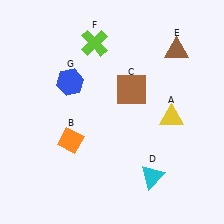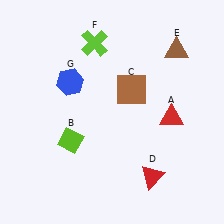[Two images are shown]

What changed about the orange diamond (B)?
In Image 1, B is orange. In Image 2, it changed to lime.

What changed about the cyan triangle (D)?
In Image 1, D is cyan. In Image 2, it changed to red.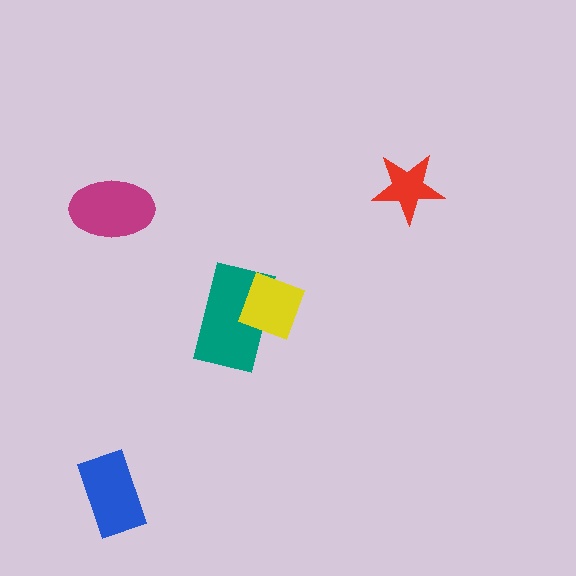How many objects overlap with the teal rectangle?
1 object overlaps with the teal rectangle.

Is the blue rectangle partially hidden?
No, no other shape covers it.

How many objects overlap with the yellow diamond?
1 object overlaps with the yellow diamond.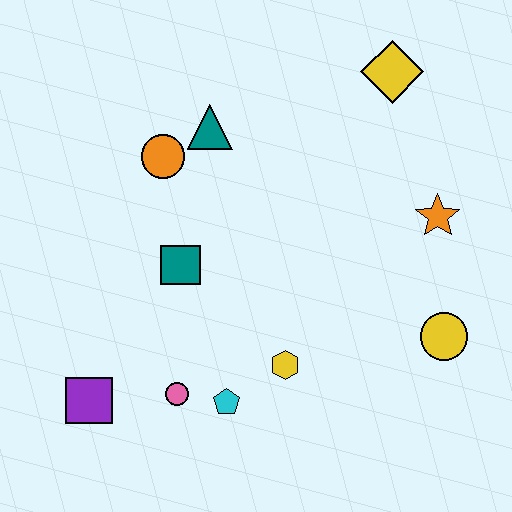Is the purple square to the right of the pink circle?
No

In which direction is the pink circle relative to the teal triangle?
The pink circle is below the teal triangle.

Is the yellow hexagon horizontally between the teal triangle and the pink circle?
No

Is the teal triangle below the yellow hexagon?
No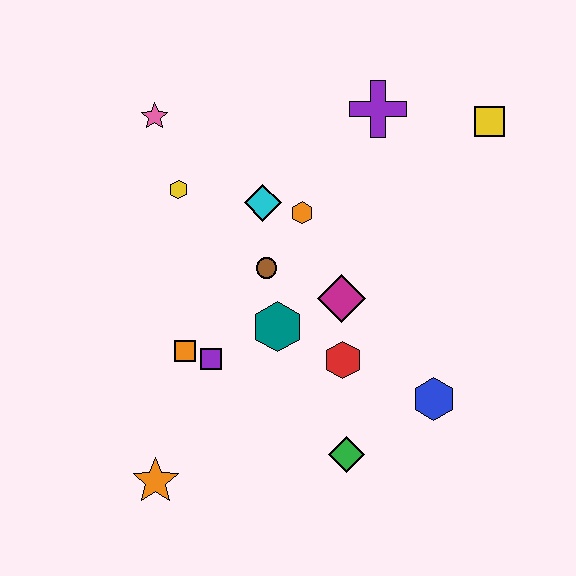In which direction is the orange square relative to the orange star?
The orange square is above the orange star.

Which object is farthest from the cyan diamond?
The orange star is farthest from the cyan diamond.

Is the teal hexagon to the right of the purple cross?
No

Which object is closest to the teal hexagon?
The brown circle is closest to the teal hexagon.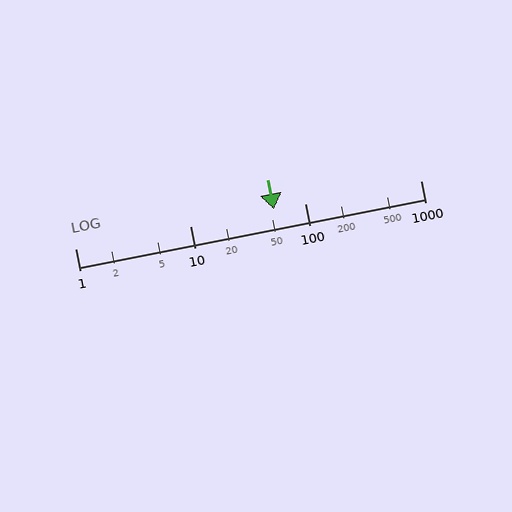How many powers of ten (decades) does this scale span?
The scale spans 3 decades, from 1 to 1000.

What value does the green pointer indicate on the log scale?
The pointer indicates approximately 53.